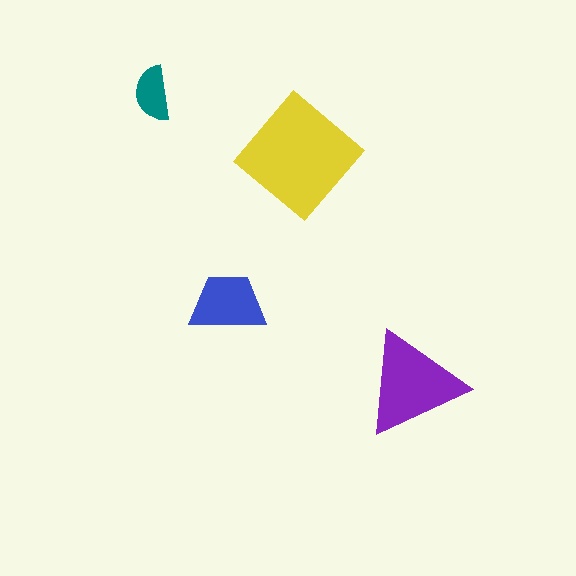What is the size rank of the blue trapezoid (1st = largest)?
3rd.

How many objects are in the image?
There are 4 objects in the image.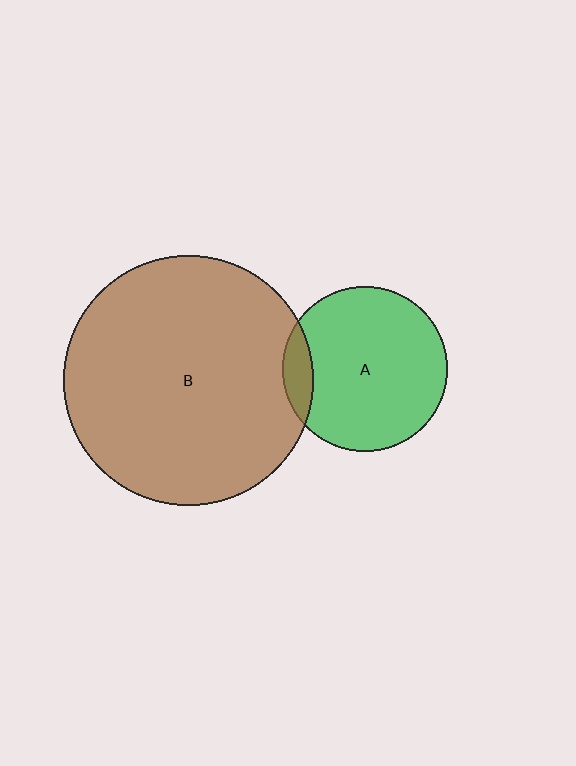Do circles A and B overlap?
Yes.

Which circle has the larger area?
Circle B (brown).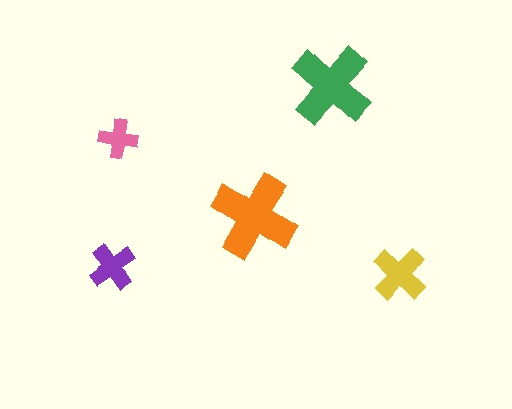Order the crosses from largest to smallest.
the orange one, the green one, the yellow one, the purple one, the pink one.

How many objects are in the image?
There are 5 objects in the image.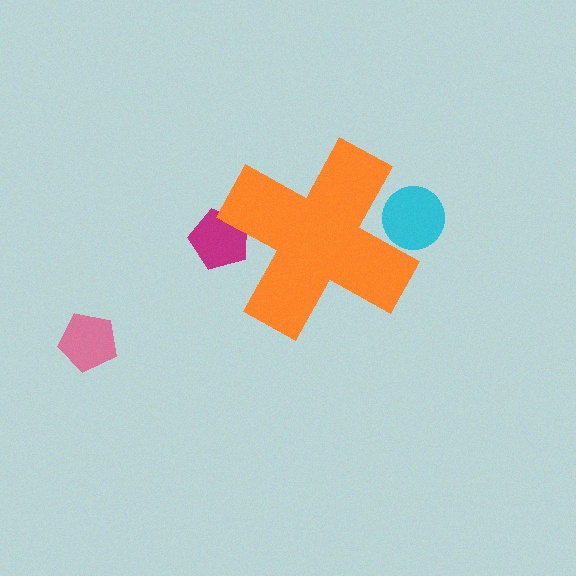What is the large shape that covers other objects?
An orange cross.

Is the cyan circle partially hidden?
Yes, the cyan circle is partially hidden behind the orange cross.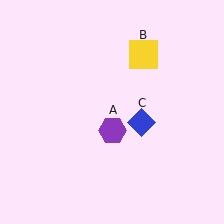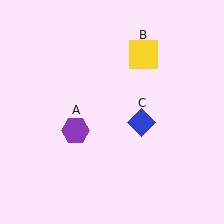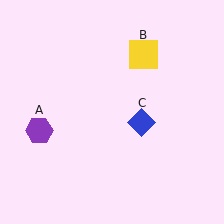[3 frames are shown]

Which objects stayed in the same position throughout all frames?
Yellow square (object B) and blue diamond (object C) remained stationary.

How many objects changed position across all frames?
1 object changed position: purple hexagon (object A).